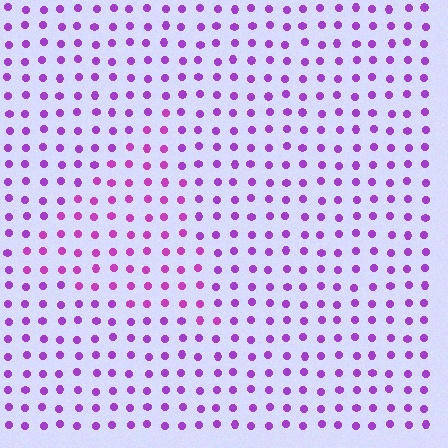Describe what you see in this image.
The image is filled with small purple elements in a uniform arrangement. A triangle-shaped region is visible where the elements are tinted to a slightly different hue, forming a subtle color boundary.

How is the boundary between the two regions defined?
The boundary is defined purely by a slight shift in hue (about 21 degrees). Spacing, size, and orientation are identical on both sides.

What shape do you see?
I see a triangle.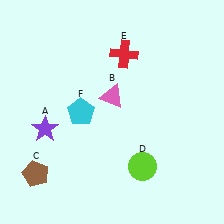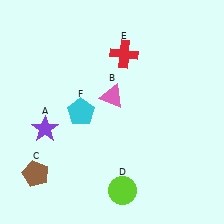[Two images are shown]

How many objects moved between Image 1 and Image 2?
1 object moved between the two images.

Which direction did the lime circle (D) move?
The lime circle (D) moved down.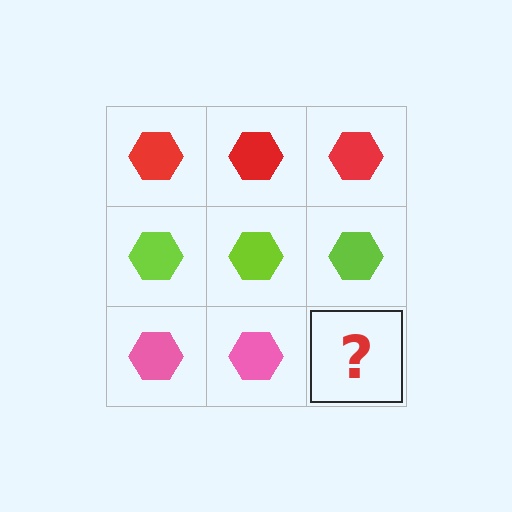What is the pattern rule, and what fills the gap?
The rule is that each row has a consistent color. The gap should be filled with a pink hexagon.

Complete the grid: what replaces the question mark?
The question mark should be replaced with a pink hexagon.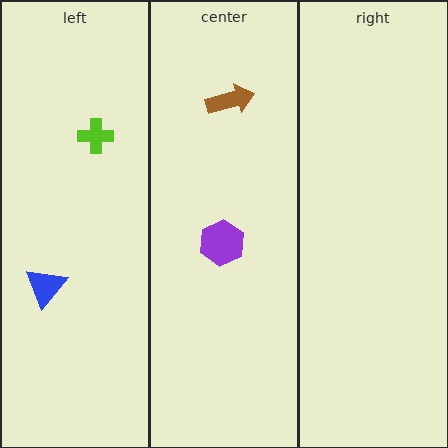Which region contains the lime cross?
The left region.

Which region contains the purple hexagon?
The center region.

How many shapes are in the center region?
2.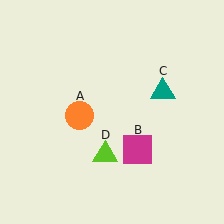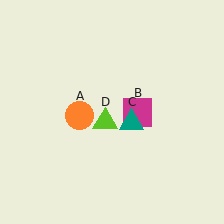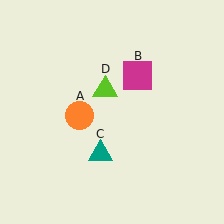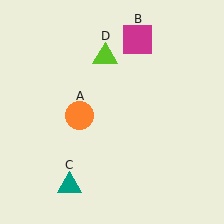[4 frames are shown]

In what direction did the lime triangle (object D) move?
The lime triangle (object D) moved up.